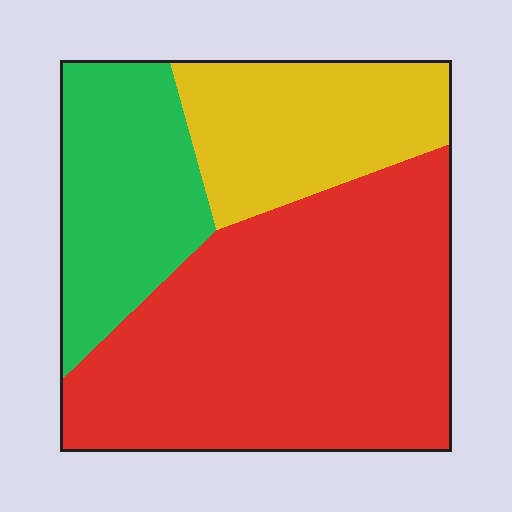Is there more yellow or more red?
Red.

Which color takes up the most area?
Red, at roughly 55%.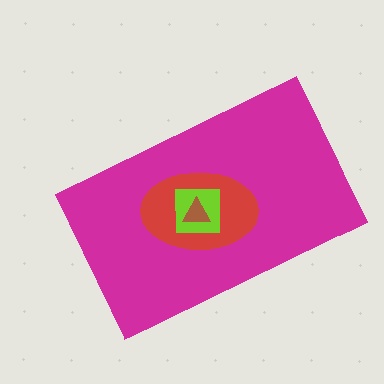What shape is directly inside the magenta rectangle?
The red ellipse.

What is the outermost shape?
The magenta rectangle.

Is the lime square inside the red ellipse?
Yes.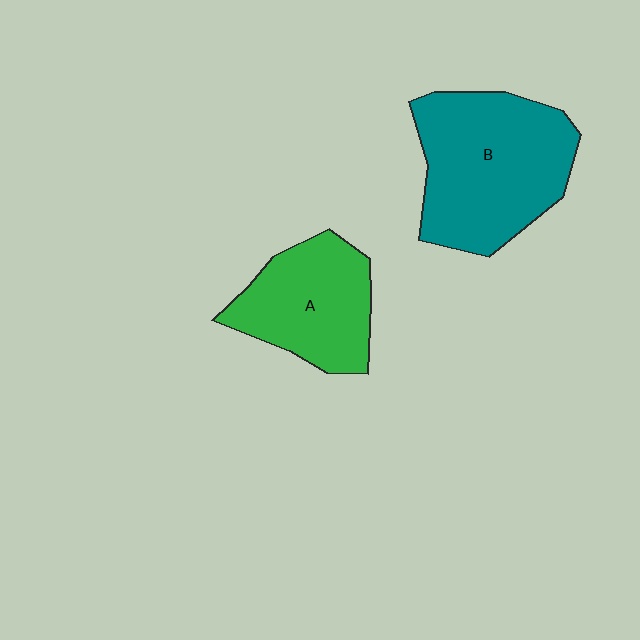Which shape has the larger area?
Shape B (teal).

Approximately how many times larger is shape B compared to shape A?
Approximately 1.4 times.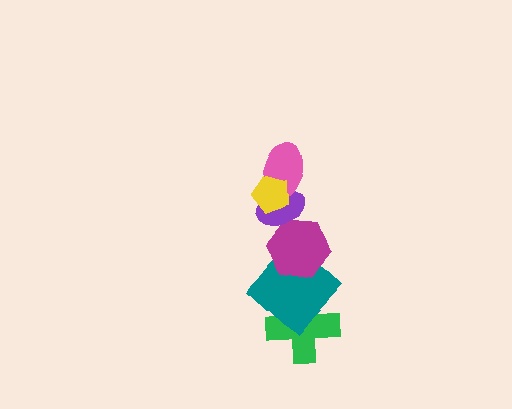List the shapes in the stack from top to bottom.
From top to bottom: the yellow pentagon, the pink ellipse, the purple ellipse, the magenta hexagon, the teal diamond, the green cross.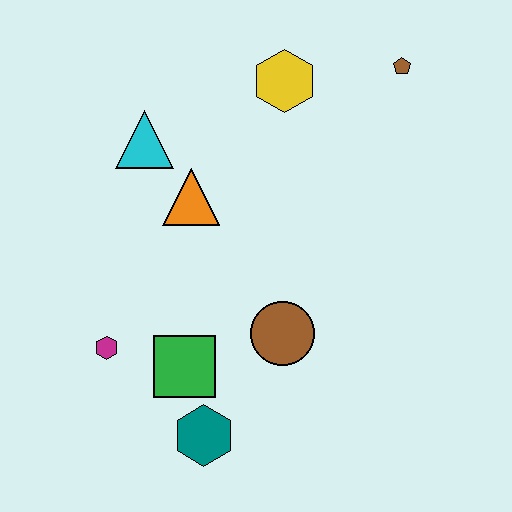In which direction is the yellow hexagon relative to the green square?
The yellow hexagon is above the green square.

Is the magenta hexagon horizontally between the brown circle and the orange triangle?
No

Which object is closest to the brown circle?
The green square is closest to the brown circle.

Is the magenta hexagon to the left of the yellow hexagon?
Yes